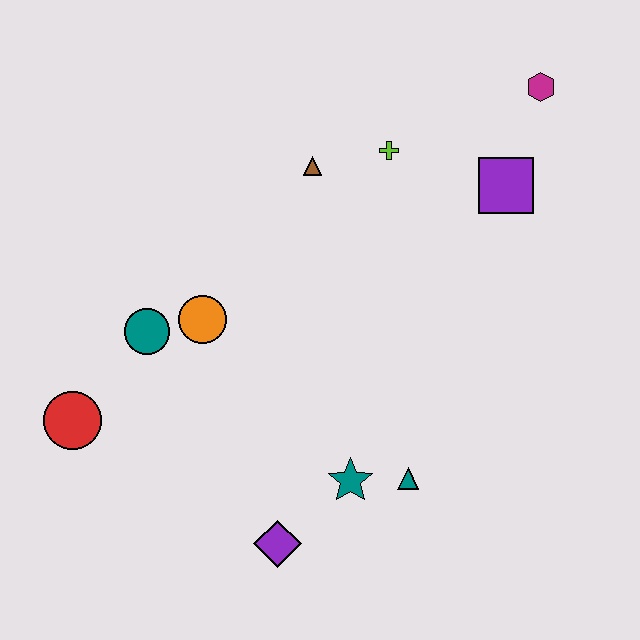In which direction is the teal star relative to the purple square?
The teal star is below the purple square.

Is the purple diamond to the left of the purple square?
Yes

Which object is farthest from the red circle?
The magenta hexagon is farthest from the red circle.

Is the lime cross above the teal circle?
Yes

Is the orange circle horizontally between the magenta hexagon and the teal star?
No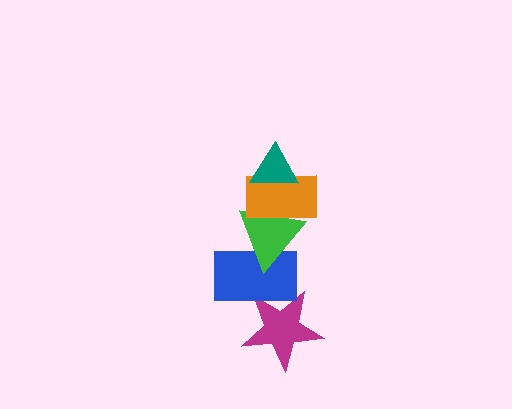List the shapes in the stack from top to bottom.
From top to bottom: the teal triangle, the orange rectangle, the green triangle, the blue rectangle, the magenta star.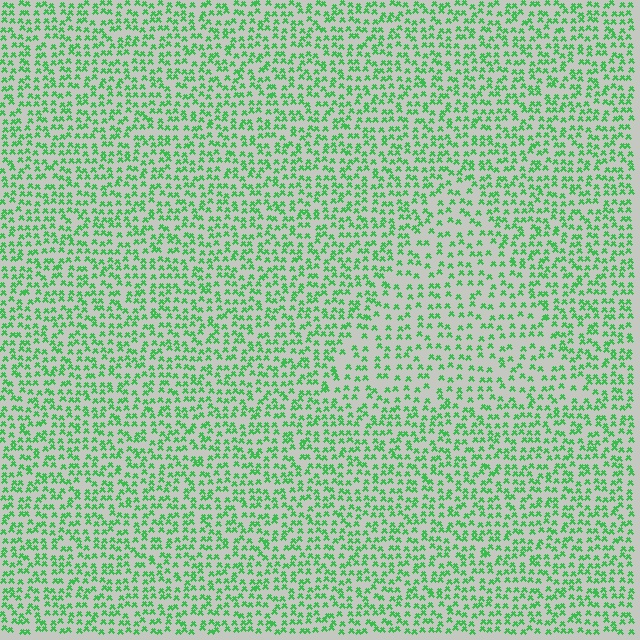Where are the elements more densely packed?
The elements are more densely packed outside the triangle boundary.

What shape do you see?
I see a triangle.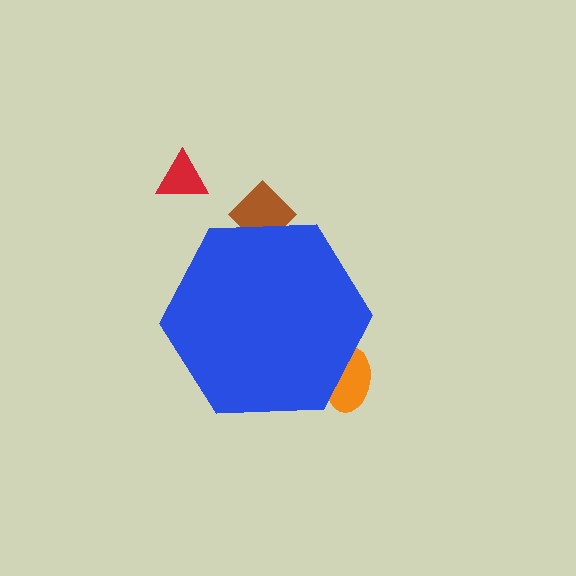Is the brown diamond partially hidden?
Yes, the brown diamond is partially hidden behind the blue hexagon.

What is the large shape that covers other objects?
A blue hexagon.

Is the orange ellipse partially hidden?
Yes, the orange ellipse is partially hidden behind the blue hexagon.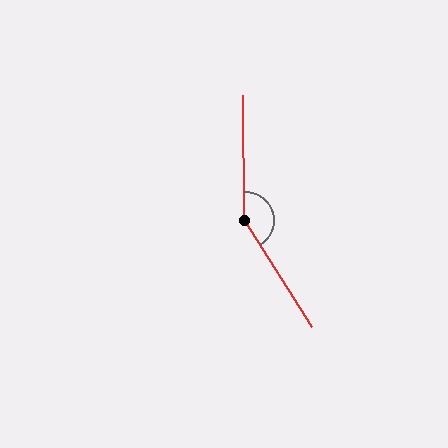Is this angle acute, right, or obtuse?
It is obtuse.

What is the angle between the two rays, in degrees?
Approximately 148 degrees.